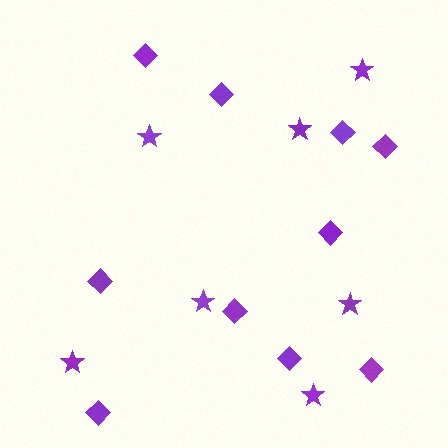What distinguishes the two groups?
There are 2 groups: one group of stars (7) and one group of diamonds (10).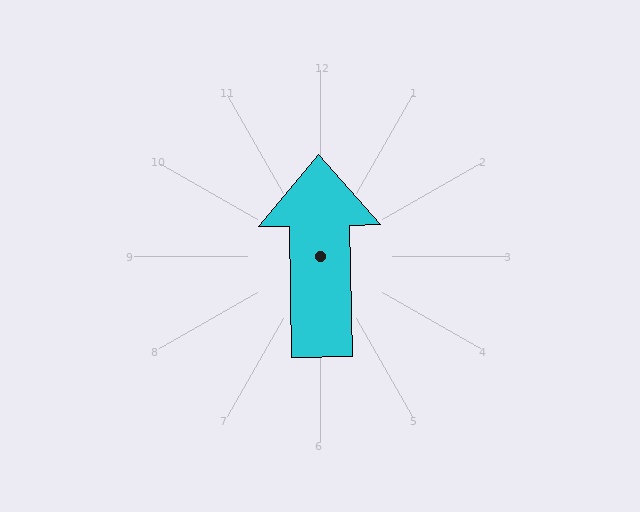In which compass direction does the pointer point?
North.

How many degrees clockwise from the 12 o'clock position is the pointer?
Approximately 359 degrees.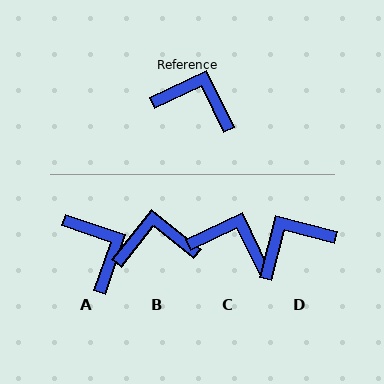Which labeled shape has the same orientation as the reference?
C.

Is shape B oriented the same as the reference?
No, it is off by about 26 degrees.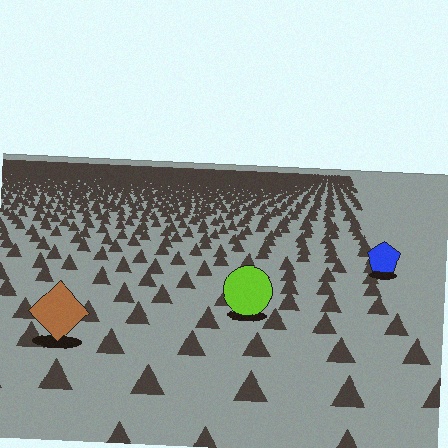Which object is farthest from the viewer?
The blue pentagon is farthest from the viewer. It appears smaller and the ground texture around it is denser.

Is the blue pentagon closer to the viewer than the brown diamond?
No. The brown diamond is closer — you can tell from the texture gradient: the ground texture is coarser near it.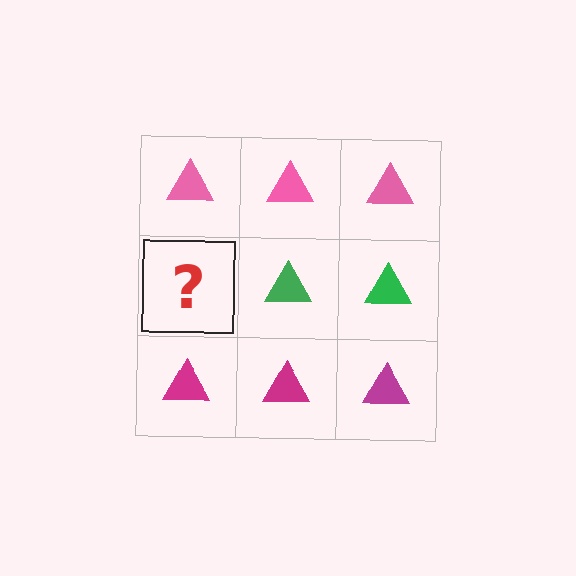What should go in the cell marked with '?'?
The missing cell should contain a green triangle.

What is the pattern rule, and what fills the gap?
The rule is that each row has a consistent color. The gap should be filled with a green triangle.